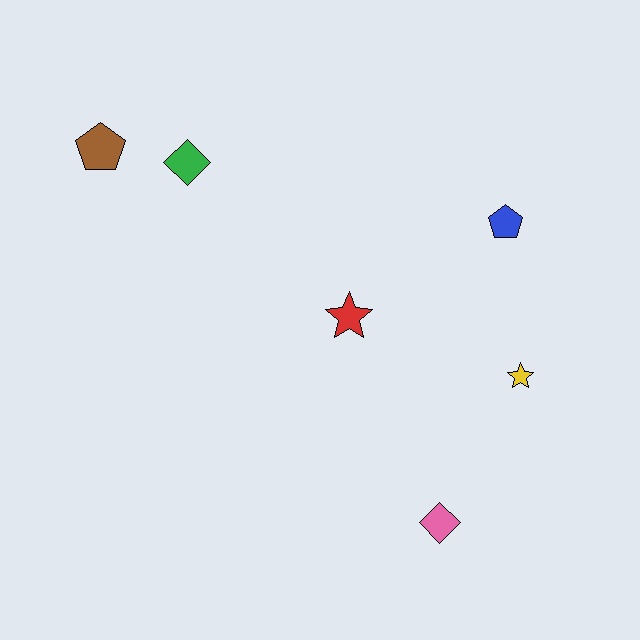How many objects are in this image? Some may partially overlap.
There are 6 objects.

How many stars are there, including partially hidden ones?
There are 2 stars.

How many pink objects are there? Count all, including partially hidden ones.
There is 1 pink object.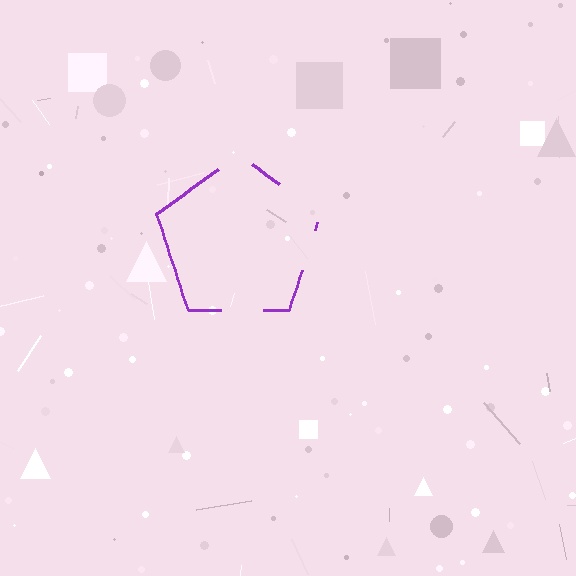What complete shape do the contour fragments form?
The contour fragments form a pentagon.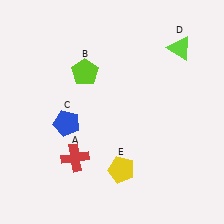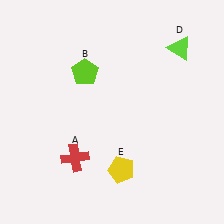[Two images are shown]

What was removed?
The blue pentagon (C) was removed in Image 2.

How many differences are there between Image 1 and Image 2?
There is 1 difference between the two images.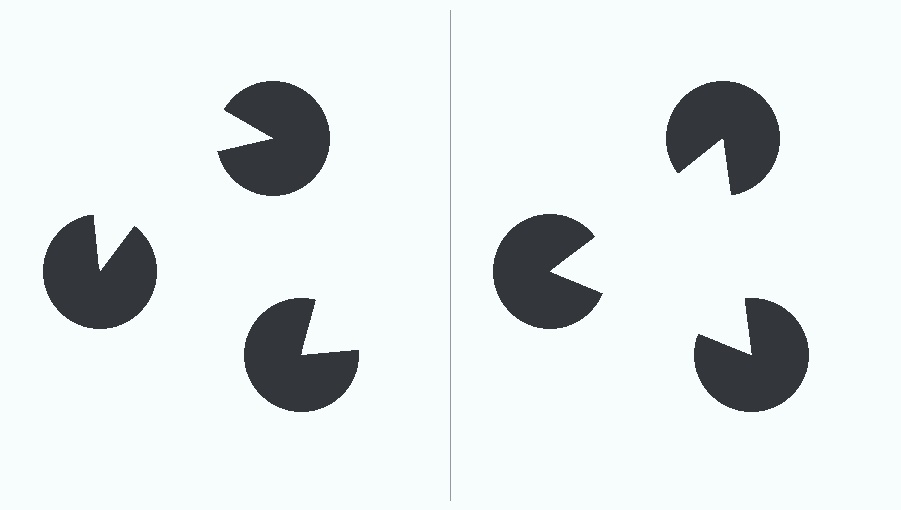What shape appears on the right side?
An illusory triangle.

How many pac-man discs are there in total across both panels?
6 — 3 on each side.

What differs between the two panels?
The pac-man discs are positioned identically on both sides; only the wedge orientations differ. On the right they align to a triangle; on the left they are misaligned.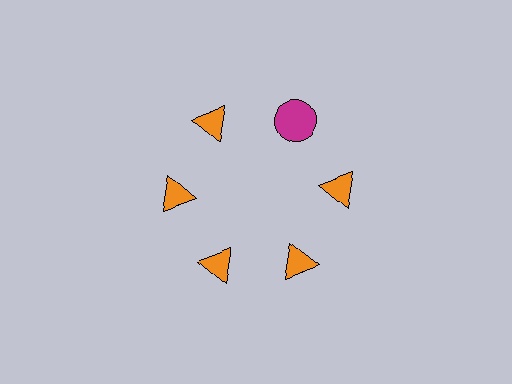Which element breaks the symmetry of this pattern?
The magenta circle at roughly the 1 o'clock position breaks the symmetry. All other shapes are orange triangles.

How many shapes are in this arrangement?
There are 6 shapes arranged in a ring pattern.